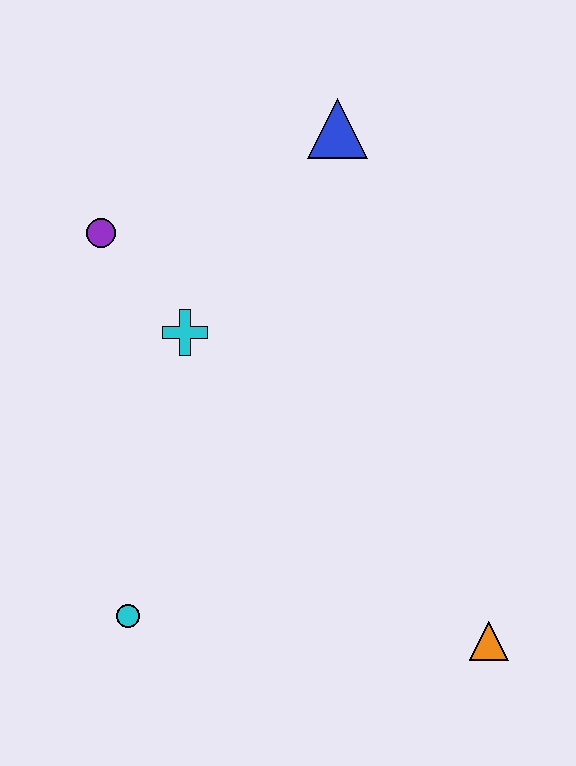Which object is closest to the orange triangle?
The cyan circle is closest to the orange triangle.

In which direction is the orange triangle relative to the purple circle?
The orange triangle is below the purple circle.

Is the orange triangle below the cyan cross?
Yes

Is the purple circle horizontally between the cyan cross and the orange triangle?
No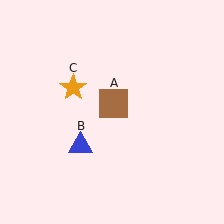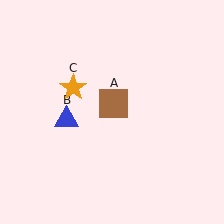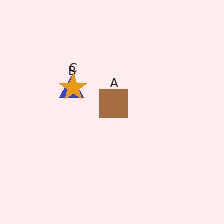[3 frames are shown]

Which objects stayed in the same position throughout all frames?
Brown square (object A) and orange star (object C) remained stationary.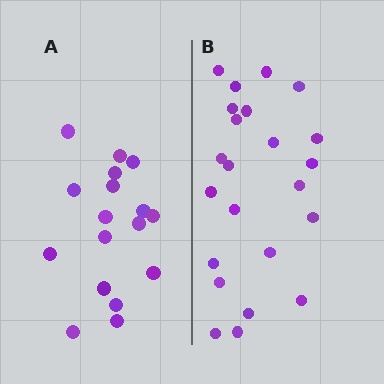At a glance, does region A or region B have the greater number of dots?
Region B (the right region) has more dots.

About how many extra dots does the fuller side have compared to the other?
Region B has about 6 more dots than region A.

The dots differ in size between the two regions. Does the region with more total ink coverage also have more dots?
No. Region A has more total ink coverage because its dots are larger, but region B actually contains more individual dots. Total area can be misleading — the number of items is what matters here.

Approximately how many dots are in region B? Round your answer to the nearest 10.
About 20 dots. (The exact count is 23, which rounds to 20.)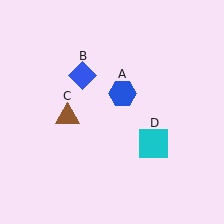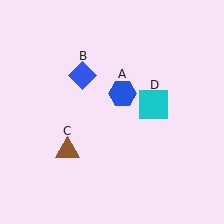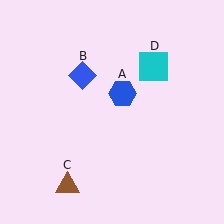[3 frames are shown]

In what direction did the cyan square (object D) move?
The cyan square (object D) moved up.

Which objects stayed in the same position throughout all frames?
Blue hexagon (object A) and blue diamond (object B) remained stationary.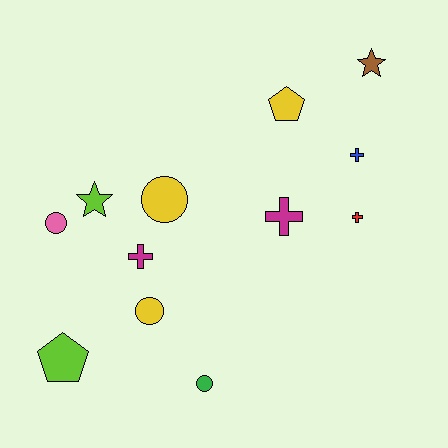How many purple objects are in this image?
There are no purple objects.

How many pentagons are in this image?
There are 2 pentagons.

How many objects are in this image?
There are 12 objects.